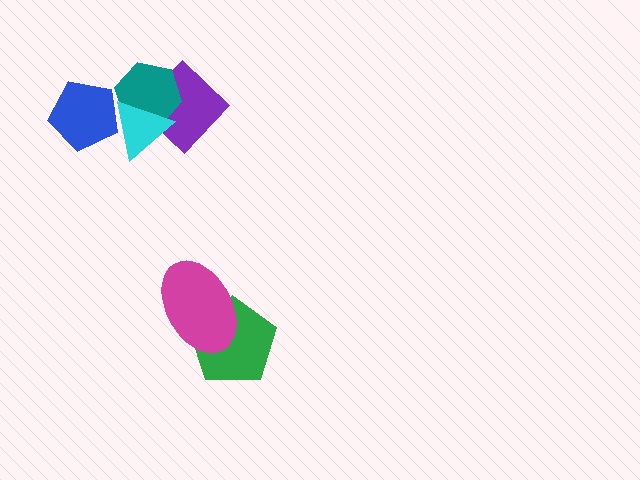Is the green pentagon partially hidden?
Yes, it is partially covered by another shape.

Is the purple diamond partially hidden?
Yes, it is partially covered by another shape.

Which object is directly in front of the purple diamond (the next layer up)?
The teal hexagon is directly in front of the purple diamond.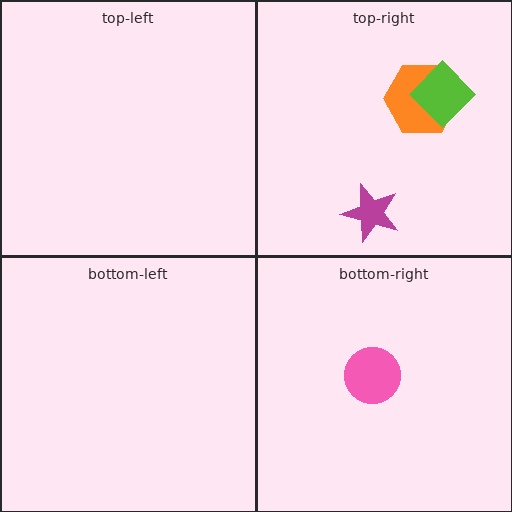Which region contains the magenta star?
The top-right region.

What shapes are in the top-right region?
The orange hexagon, the lime diamond, the magenta star.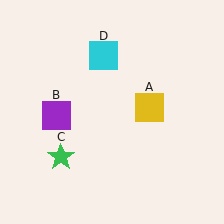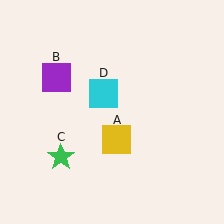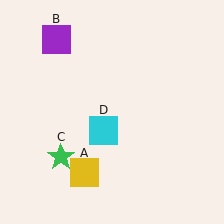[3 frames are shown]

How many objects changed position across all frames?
3 objects changed position: yellow square (object A), purple square (object B), cyan square (object D).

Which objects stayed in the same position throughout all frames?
Green star (object C) remained stationary.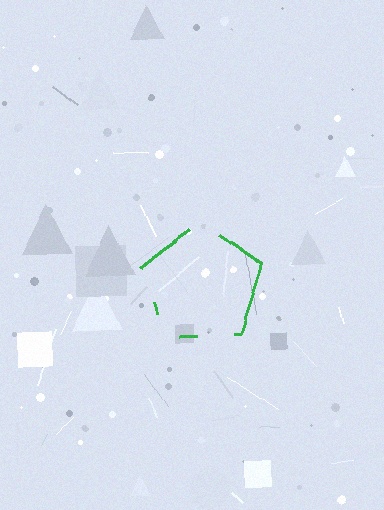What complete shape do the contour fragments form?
The contour fragments form a pentagon.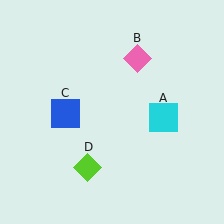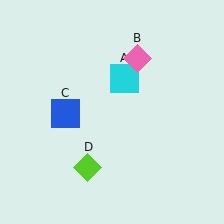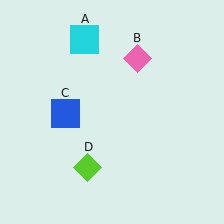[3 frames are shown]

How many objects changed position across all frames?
1 object changed position: cyan square (object A).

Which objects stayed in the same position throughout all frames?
Pink diamond (object B) and blue square (object C) and lime diamond (object D) remained stationary.